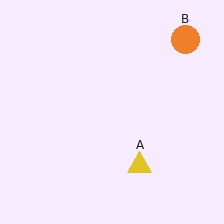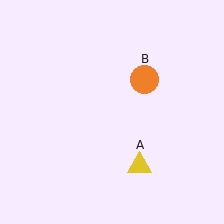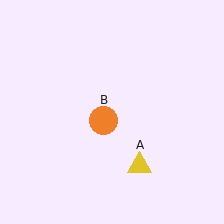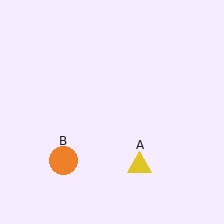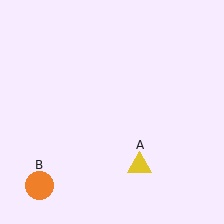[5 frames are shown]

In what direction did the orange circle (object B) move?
The orange circle (object B) moved down and to the left.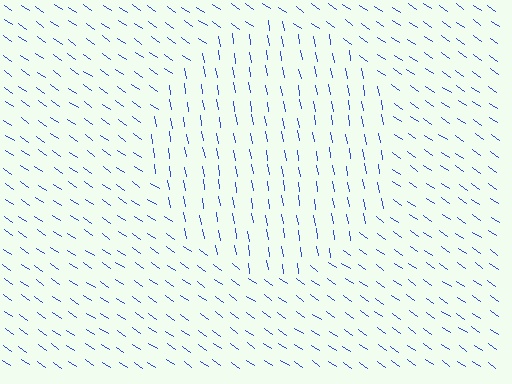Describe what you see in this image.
The image is filled with small blue line segments. A circle region in the image has lines oriented differently from the surrounding lines, creating a visible texture boundary.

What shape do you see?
I see a circle.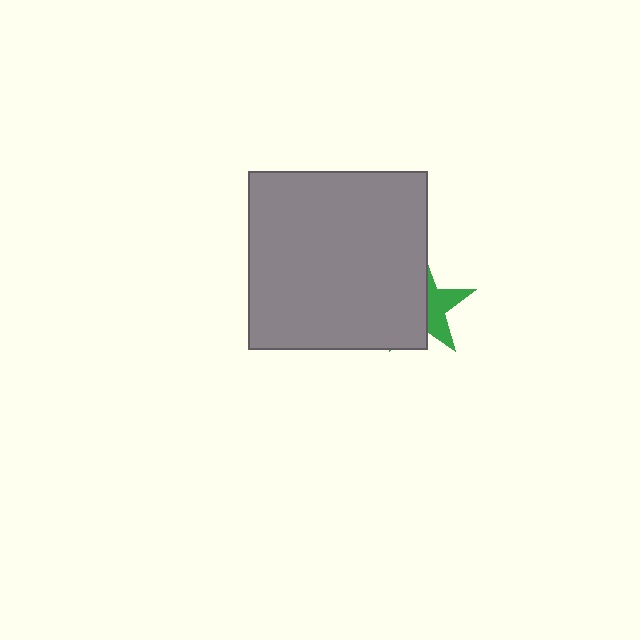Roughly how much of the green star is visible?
A small part of it is visible (roughly 41%).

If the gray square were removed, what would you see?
You would see the complete green star.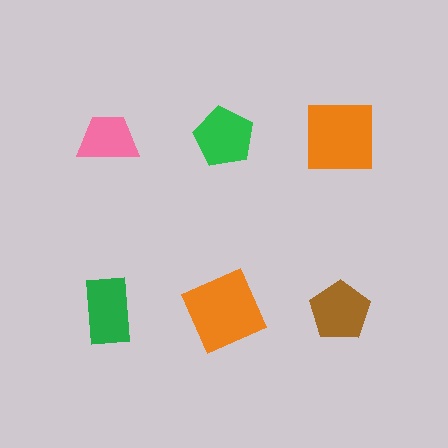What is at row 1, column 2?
A green pentagon.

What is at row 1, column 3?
An orange square.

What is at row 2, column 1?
A green rectangle.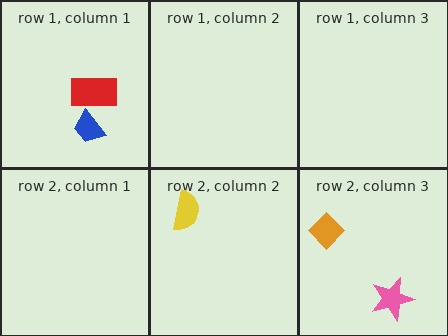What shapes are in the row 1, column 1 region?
The blue trapezoid, the red rectangle.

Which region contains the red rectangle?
The row 1, column 1 region.